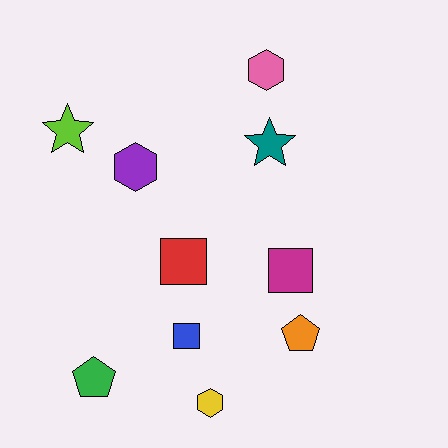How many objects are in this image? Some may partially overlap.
There are 10 objects.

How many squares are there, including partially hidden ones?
There are 3 squares.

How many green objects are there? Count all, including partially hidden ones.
There is 1 green object.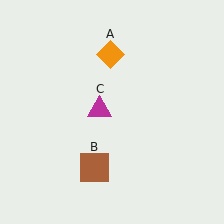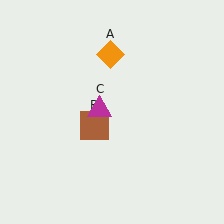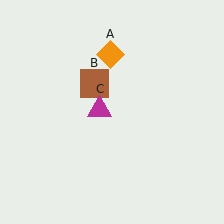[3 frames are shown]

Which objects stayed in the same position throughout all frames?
Orange diamond (object A) and magenta triangle (object C) remained stationary.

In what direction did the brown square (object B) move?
The brown square (object B) moved up.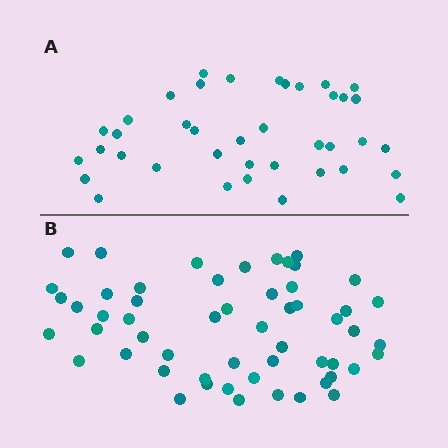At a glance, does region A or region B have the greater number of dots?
Region B (the bottom region) has more dots.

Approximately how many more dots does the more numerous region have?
Region B has approximately 15 more dots than region A.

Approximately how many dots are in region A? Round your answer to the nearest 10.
About 40 dots. (The exact count is 39, which rounds to 40.)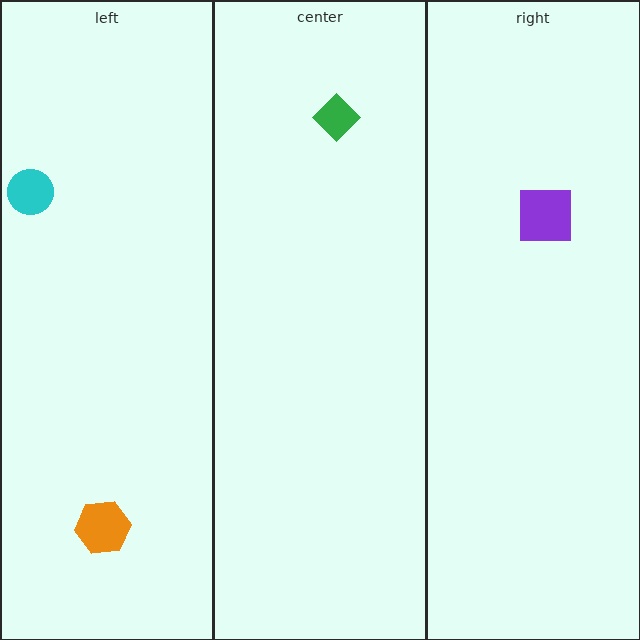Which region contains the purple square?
The right region.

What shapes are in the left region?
The orange hexagon, the cyan circle.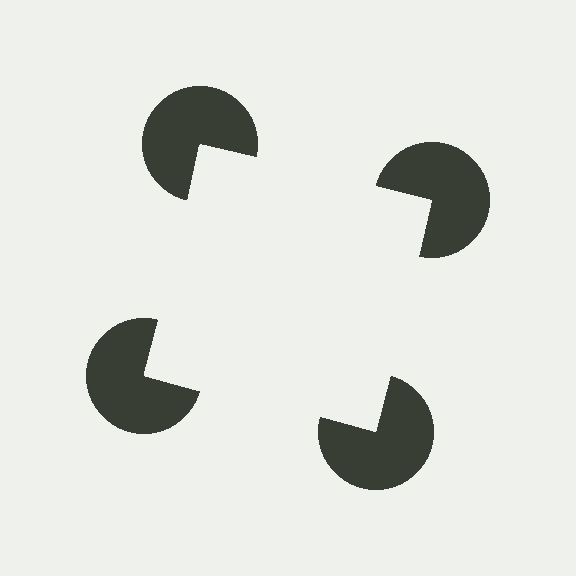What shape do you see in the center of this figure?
An illusory square — its edges are inferred from the aligned wedge cuts in the pac-man discs, not physically drawn.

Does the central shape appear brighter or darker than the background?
It typically appears slightly brighter than the background, even though no actual brightness change is drawn.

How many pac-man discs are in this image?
There are 4 — one at each vertex of the illusory square.